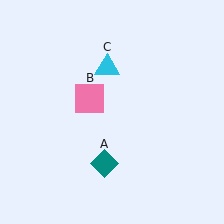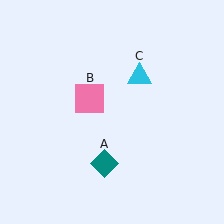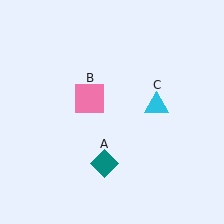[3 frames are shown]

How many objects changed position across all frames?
1 object changed position: cyan triangle (object C).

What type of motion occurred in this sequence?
The cyan triangle (object C) rotated clockwise around the center of the scene.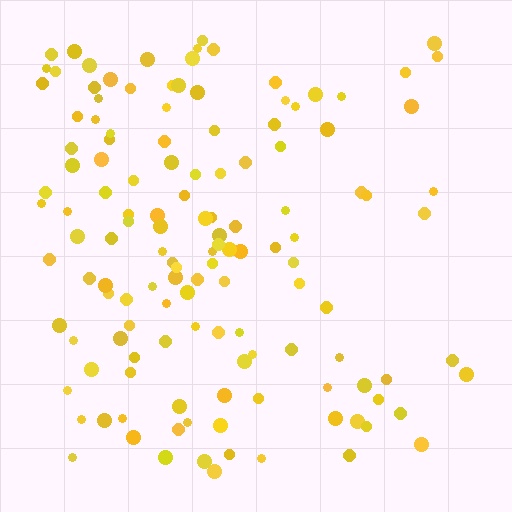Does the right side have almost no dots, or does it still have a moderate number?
Still a moderate number, just noticeably fewer than the left.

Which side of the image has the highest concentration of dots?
The left.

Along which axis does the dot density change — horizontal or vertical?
Horizontal.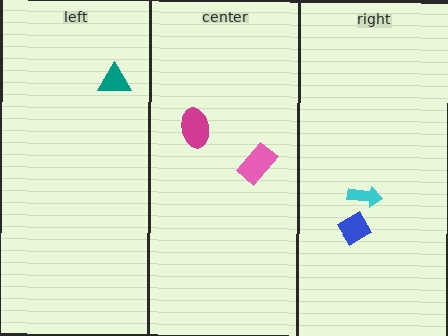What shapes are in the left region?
The teal triangle.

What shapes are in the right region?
The cyan arrow, the blue diamond.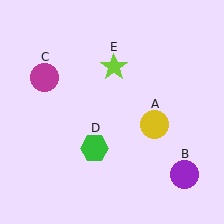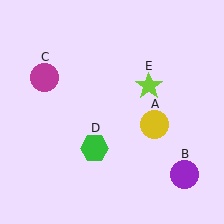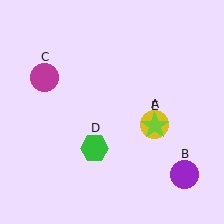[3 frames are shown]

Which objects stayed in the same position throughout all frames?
Yellow circle (object A) and purple circle (object B) and magenta circle (object C) and green hexagon (object D) remained stationary.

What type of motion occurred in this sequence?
The lime star (object E) rotated clockwise around the center of the scene.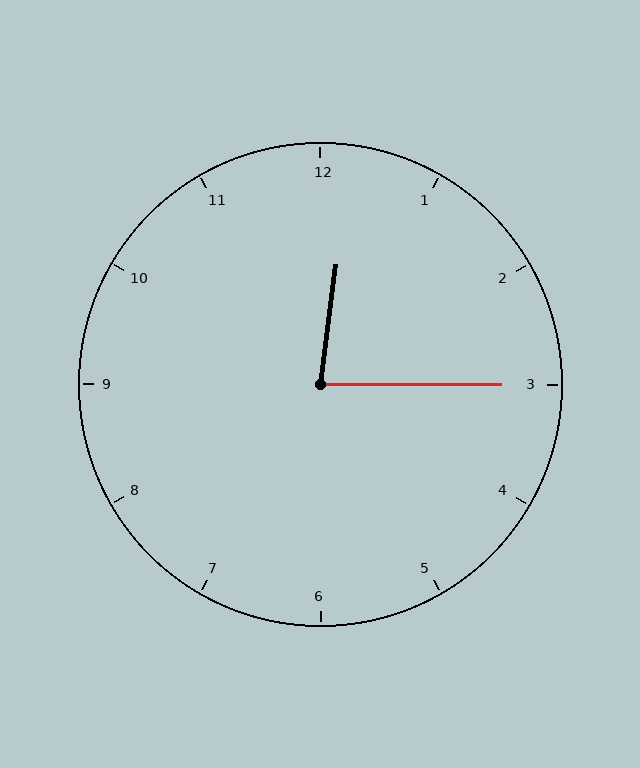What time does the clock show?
12:15.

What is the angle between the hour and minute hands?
Approximately 82 degrees.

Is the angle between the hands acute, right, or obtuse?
It is acute.